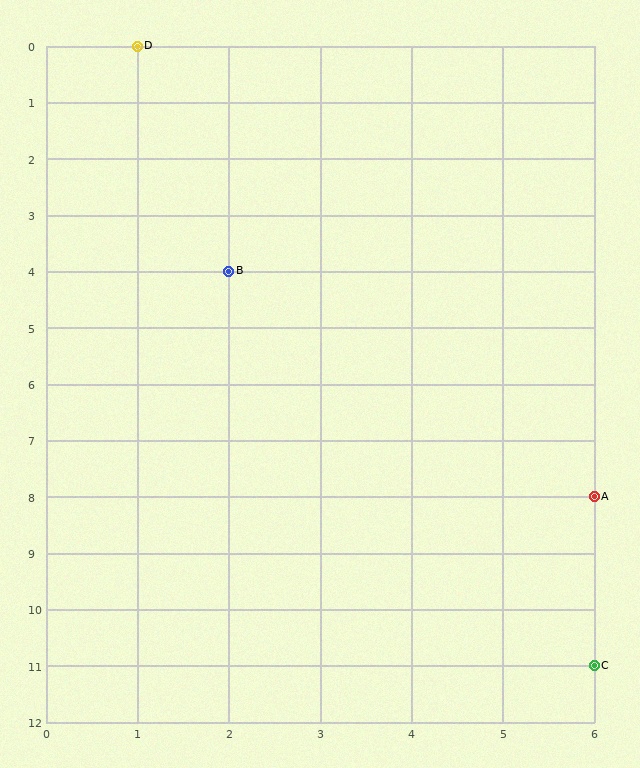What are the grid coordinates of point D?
Point D is at grid coordinates (1, 0).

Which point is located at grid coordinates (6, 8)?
Point A is at (6, 8).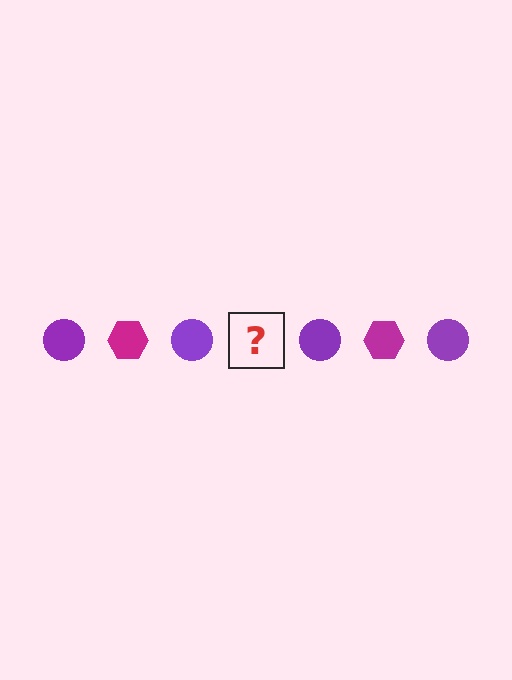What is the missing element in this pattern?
The missing element is a magenta hexagon.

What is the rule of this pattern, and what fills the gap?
The rule is that the pattern alternates between purple circle and magenta hexagon. The gap should be filled with a magenta hexagon.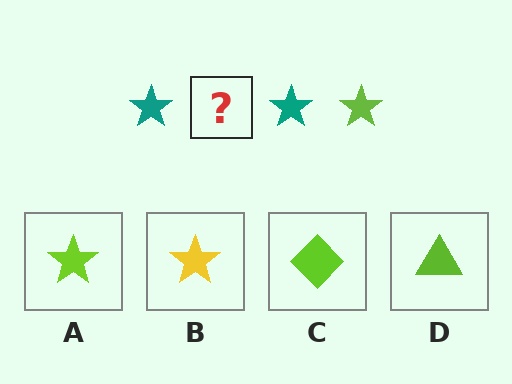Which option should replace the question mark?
Option A.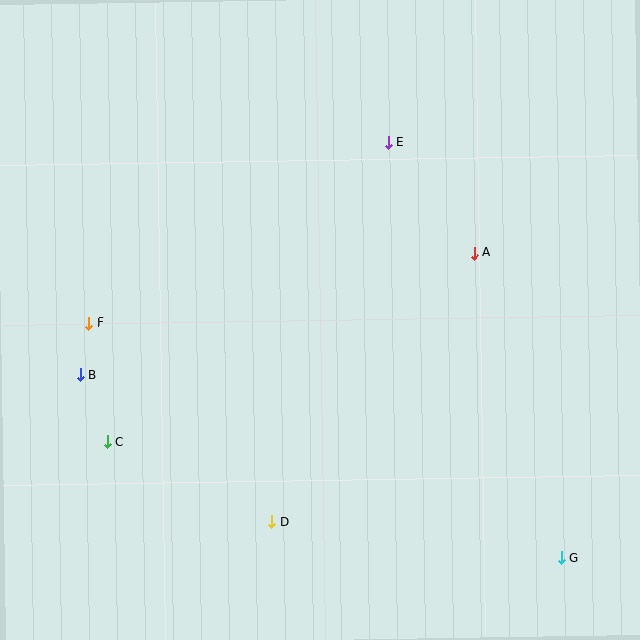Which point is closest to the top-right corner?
Point E is closest to the top-right corner.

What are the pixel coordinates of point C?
Point C is at (107, 442).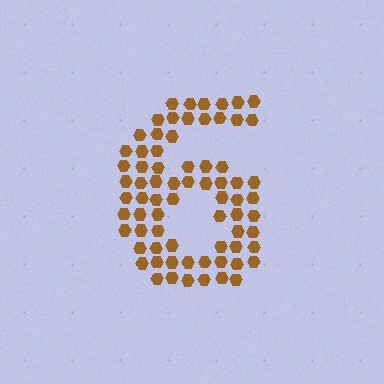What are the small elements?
The small elements are hexagons.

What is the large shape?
The large shape is the digit 6.